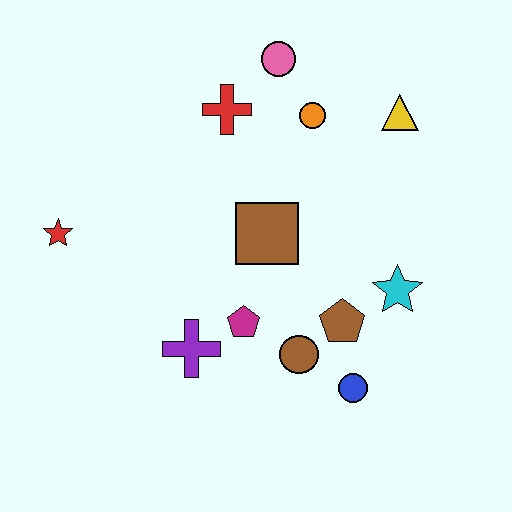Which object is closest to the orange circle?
The pink circle is closest to the orange circle.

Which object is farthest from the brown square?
The red star is farthest from the brown square.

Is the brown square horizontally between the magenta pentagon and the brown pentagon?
Yes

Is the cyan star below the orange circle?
Yes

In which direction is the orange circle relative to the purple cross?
The orange circle is above the purple cross.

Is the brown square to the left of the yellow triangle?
Yes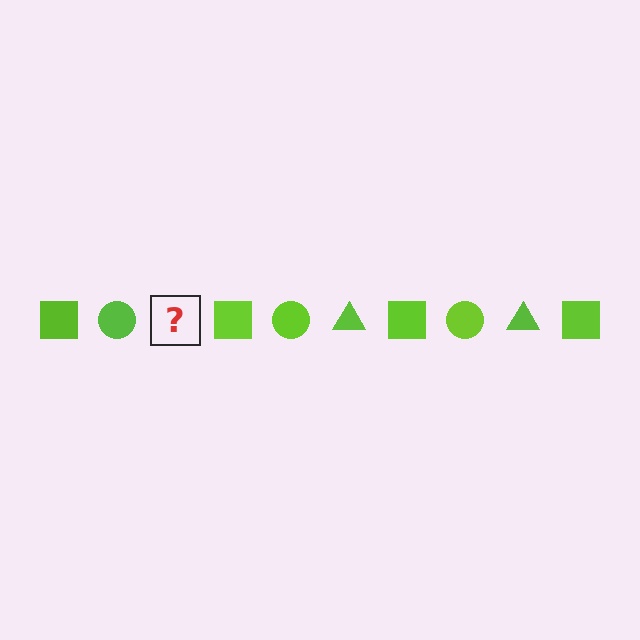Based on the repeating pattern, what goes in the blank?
The blank should be a lime triangle.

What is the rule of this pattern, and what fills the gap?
The rule is that the pattern cycles through square, circle, triangle shapes in lime. The gap should be filled with a lime triangle.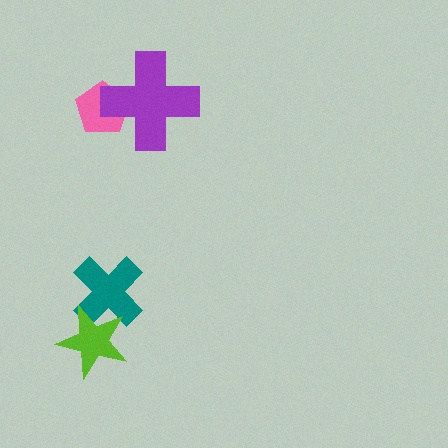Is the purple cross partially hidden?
No, no other shape covers it.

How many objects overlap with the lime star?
1 object overlaps with the lime star.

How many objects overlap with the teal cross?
1 object overlaps with the teal cross.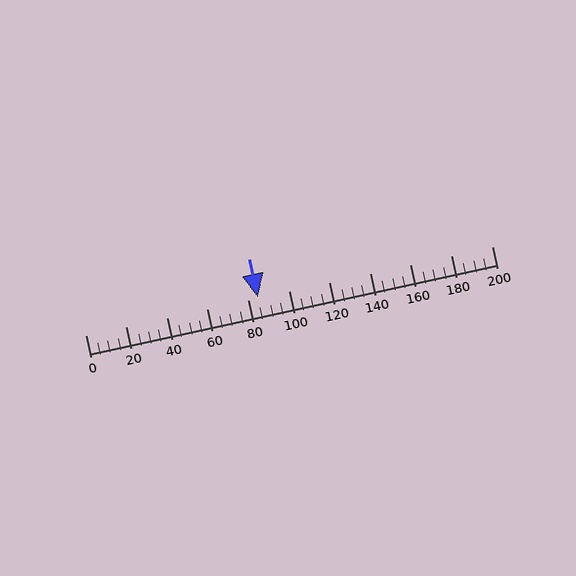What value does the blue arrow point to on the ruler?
The blue arrow points to approximately 85.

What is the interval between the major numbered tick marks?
The major tick marks are spaced 20 units apart.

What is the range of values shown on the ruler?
The ruler shows values from 0 to 200.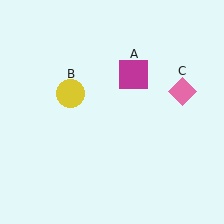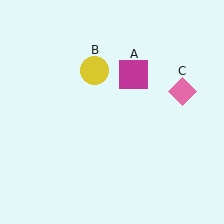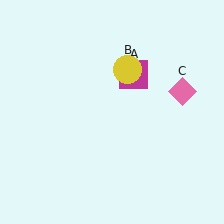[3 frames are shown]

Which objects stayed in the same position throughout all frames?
Magenta square (object A) and pink diamond (object C) remained stationary.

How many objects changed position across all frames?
1 object changed position: yellow circle (object B).